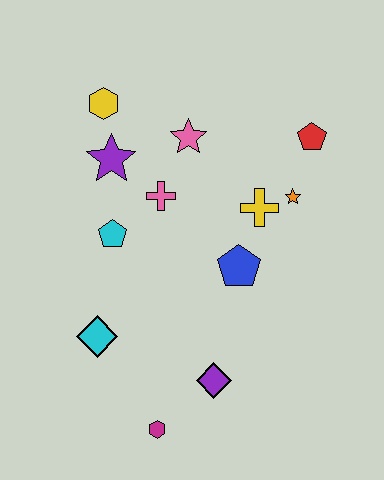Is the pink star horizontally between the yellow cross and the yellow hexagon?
Yes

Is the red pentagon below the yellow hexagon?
Yes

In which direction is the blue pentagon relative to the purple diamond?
The blue pentagon is above the purple diamond.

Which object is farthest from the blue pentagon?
The yellow hexagon is farthest from the blue pentagon.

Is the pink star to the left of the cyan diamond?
No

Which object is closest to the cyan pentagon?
The pink cross is closest to the cyan pentagon.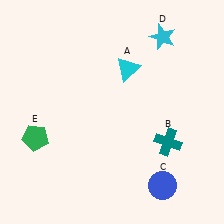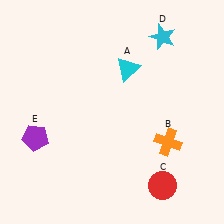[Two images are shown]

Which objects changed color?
B changed from teal to orange. C changed from blue to red. E changed from green to purple.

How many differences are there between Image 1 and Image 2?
There are 3 differences between the two images.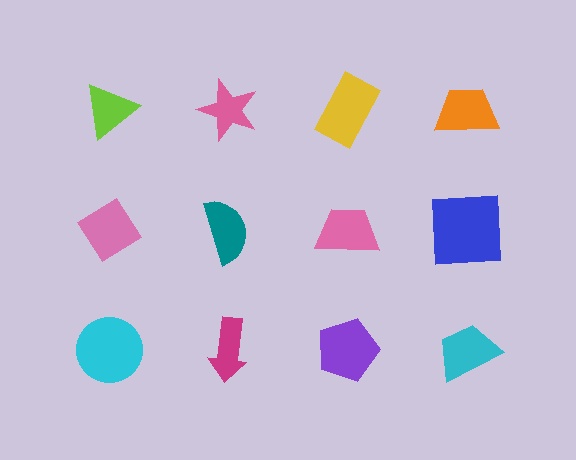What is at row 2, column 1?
A pink diamond.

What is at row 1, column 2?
A pink star.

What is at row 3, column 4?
A cyan trapezoid.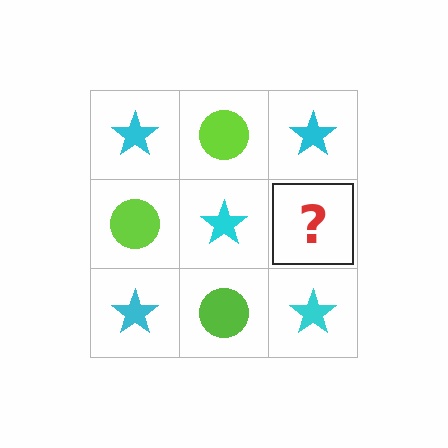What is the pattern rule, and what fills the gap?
The rule is that it alternates cyan star and lime circle in a checkerboard pattern. The gap should be filled with a lime circle.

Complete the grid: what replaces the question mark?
The question mark should be replaced with a lime circle.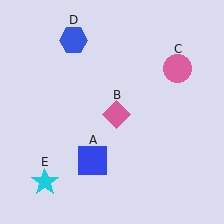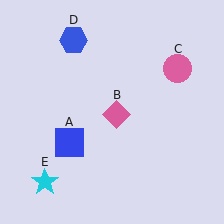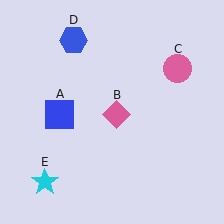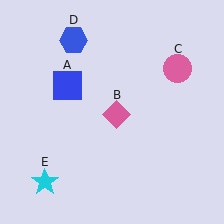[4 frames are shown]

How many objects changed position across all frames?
1 object changed position: blue square (object A).